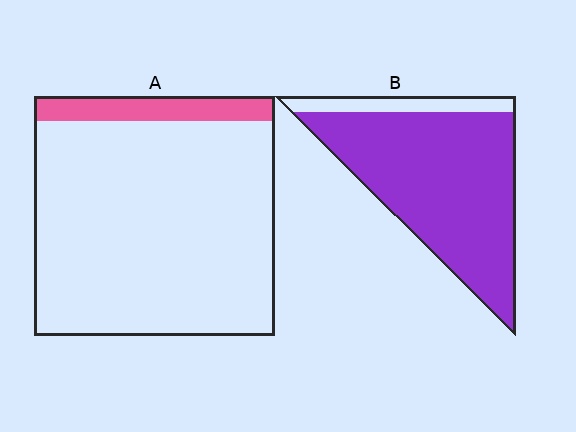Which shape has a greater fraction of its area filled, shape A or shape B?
Shape B.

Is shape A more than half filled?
No.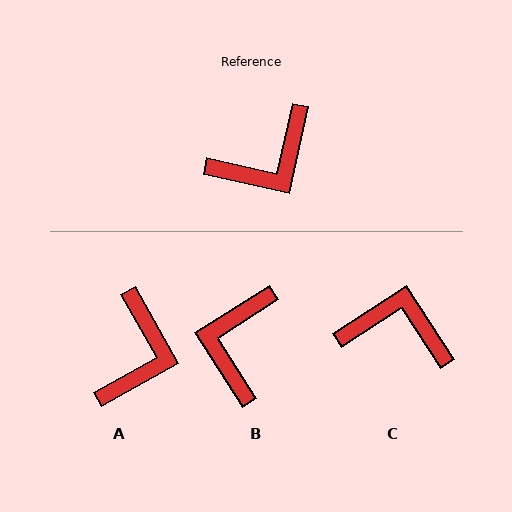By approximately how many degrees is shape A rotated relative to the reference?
Approximately 42 degrees counter-clockwise.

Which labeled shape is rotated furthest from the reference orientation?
B, about 135 degrees away.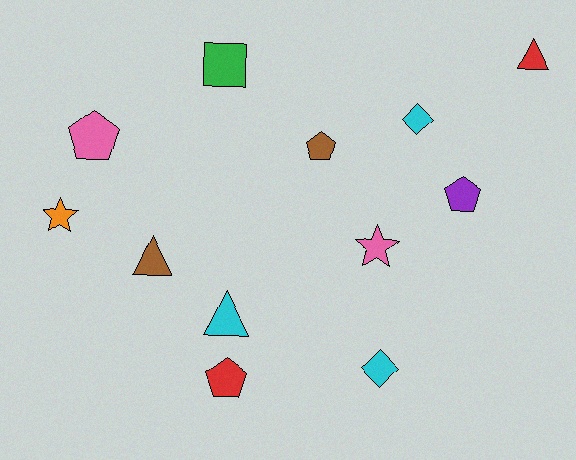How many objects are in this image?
There are 12 objects.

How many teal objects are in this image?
There are no teal objects.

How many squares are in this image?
There is 1 square.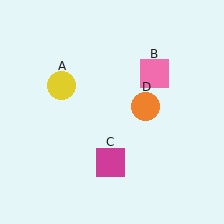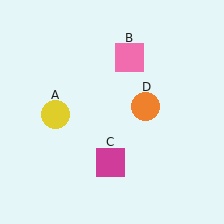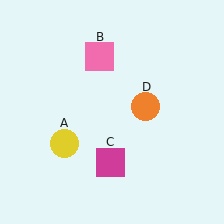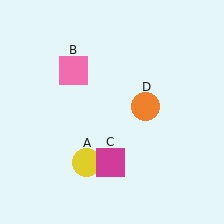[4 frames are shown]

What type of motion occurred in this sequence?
The yellow circle (object A), pink square (object B) rotated counterclockwise around the center of the scene.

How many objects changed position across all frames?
2 objects changed position: yellow circle (object A), pink square (object B).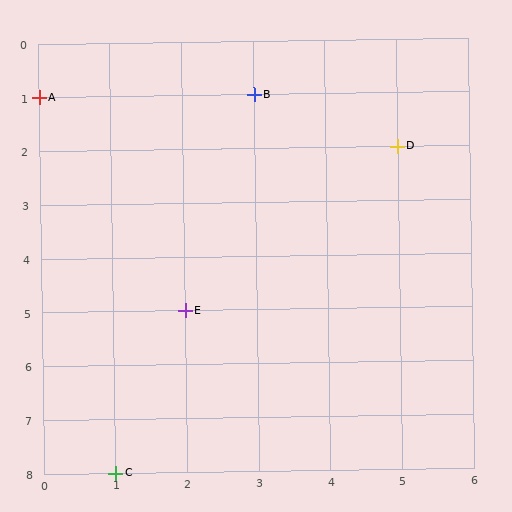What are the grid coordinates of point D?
Point D is at grid coordinates (5, 2).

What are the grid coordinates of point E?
Point E is at grid coordinates (2, 5).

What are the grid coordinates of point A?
Point A is at grid coordinates (0, 1).